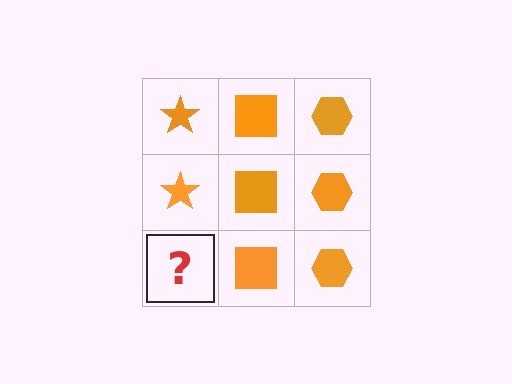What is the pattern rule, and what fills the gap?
The rule is that each column has a consistent shape. The gap should be filled with an orange star.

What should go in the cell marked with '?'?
The missing cell should contain an orange star.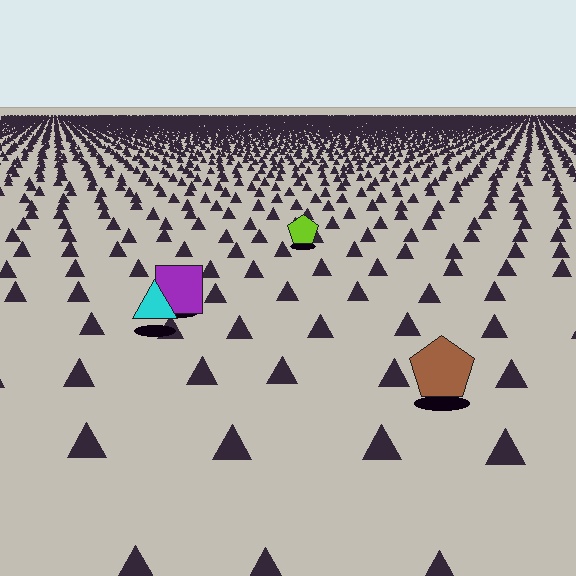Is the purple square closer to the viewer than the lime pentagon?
Yes. The purple square is closer — you can tell from the texture gradient: the ground texture is coarser near it.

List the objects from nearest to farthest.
From nearest to farthest: the brown pentagon, the cyan triangle, the purple square, the lime pentagon.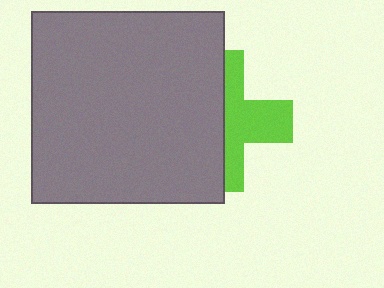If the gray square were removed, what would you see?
You would see the complete lime cross.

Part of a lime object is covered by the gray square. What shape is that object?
It is a cross.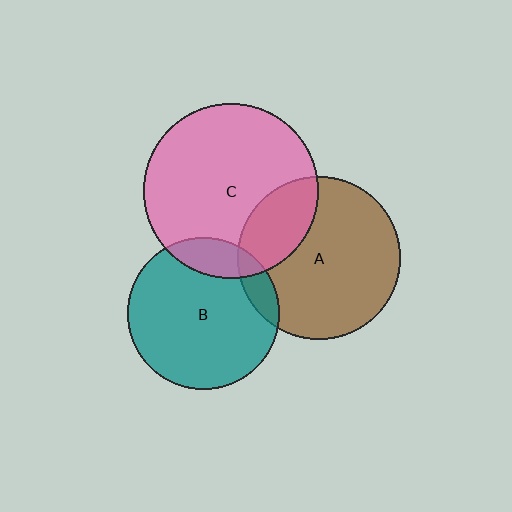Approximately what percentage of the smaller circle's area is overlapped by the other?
Approximately 10%.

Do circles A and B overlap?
Yes.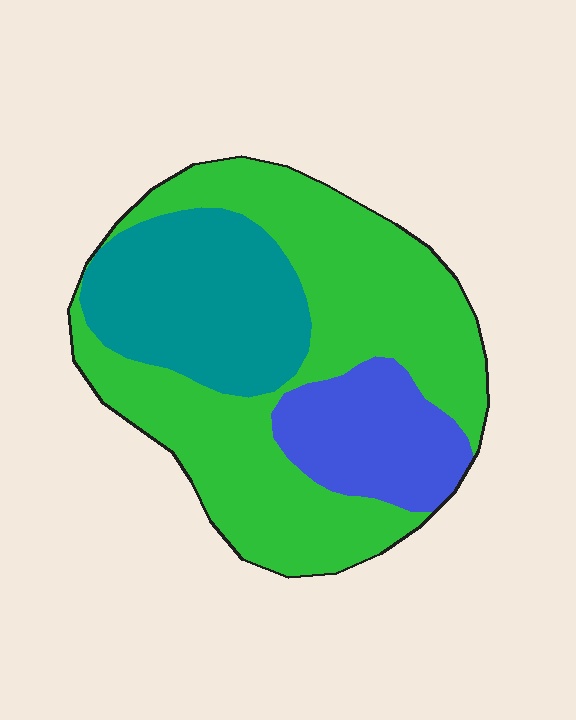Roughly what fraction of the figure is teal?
Teal covers about 25% of the figure.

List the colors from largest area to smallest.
From largest to smallest: green, teal, blue.